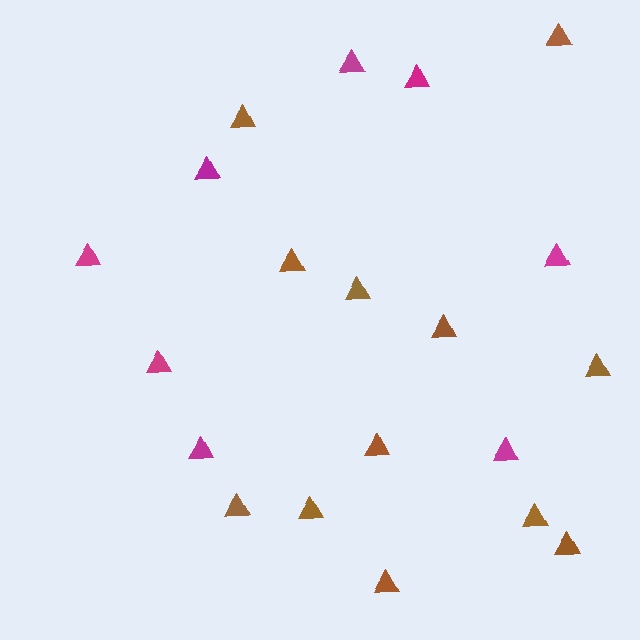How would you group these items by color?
There are 2 groups: one group of magenta triangles (8) and one group of brown triangles (12).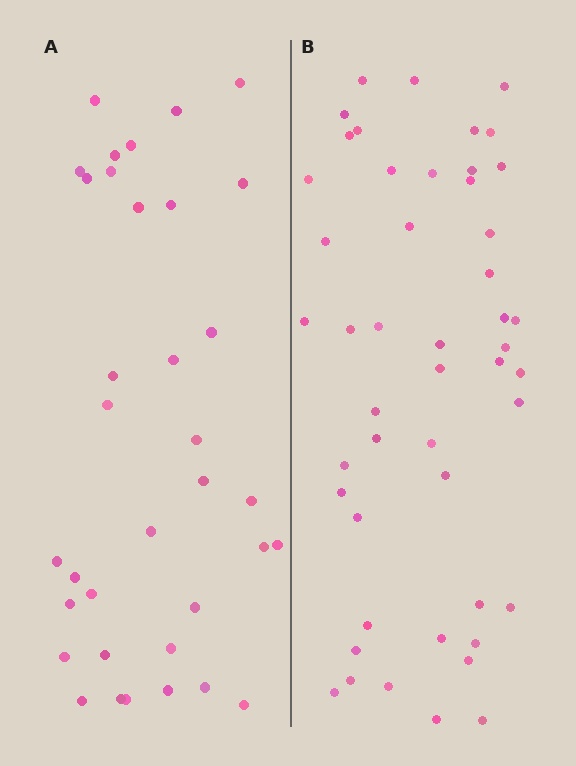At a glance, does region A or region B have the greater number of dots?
Region B (the right region) has more dots.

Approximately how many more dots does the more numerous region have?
Region B has approximately 15 more dots than region A.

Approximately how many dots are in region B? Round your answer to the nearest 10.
About 50 dots. (The exact count is 48, which rounds to 50.)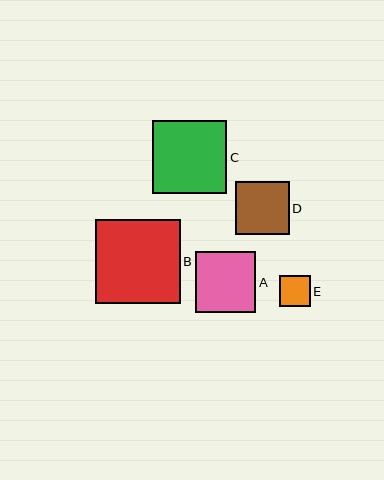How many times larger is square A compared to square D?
Square A is approximately 1.1 times the size of square D.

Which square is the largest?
Square B is the largest with a size of approximately 84 pixels.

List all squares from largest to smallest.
From largest to smallest: B, C, A, D, E.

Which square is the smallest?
Square E is the smallest with a size of approximately 31 pixels.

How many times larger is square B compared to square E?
Square B is approximately 2.8 times the size of square E.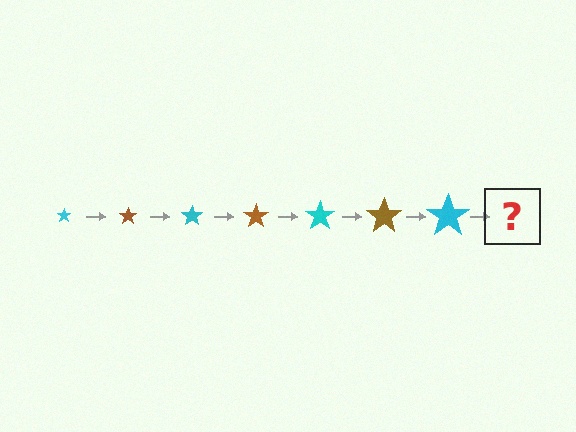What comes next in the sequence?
The next element should be a brown star, larger than the previous one.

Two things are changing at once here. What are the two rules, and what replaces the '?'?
The two rules are that the star grows larger each step and the color cycles through cyan and brown. The '?' should be a brown star, larger than the previous one.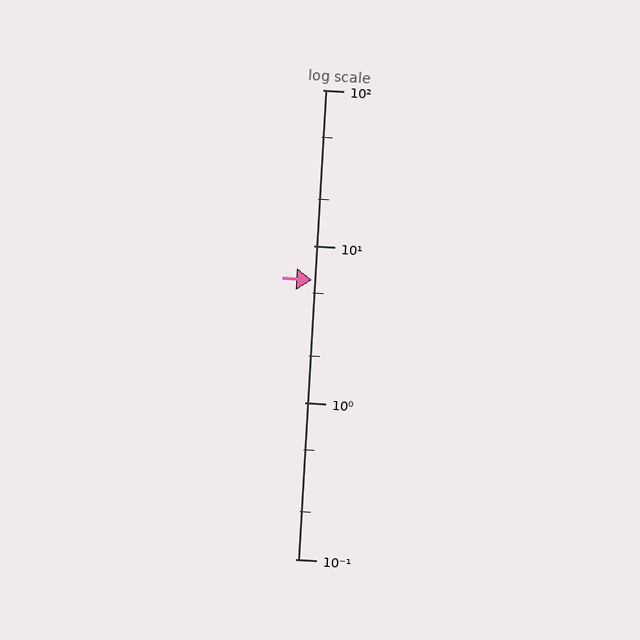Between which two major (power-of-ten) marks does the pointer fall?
The pointer is between 1 and 10.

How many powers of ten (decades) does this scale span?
The scale spans 3 decades, from 0.1 to 100.